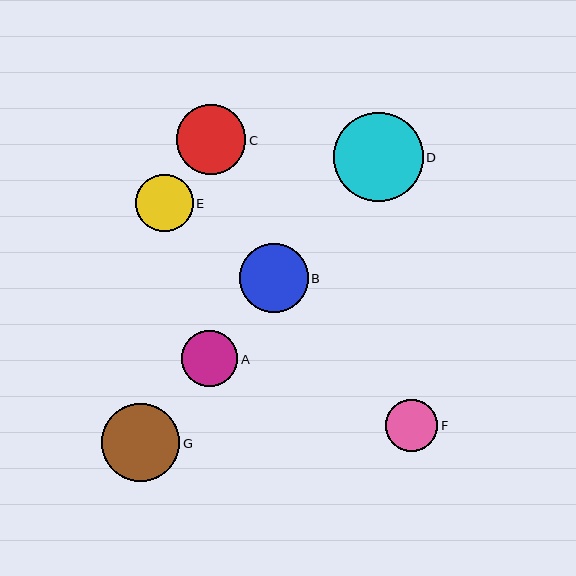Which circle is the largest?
Circle D is the largest with a size of approximately 90 pixels.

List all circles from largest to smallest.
From largest to smallest: D, G, C, B, E, A, F.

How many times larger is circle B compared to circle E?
Circle B is approximately 1.2 times the size of circle E.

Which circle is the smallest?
Circle F is the smallest with a size of approximately 52 pixels.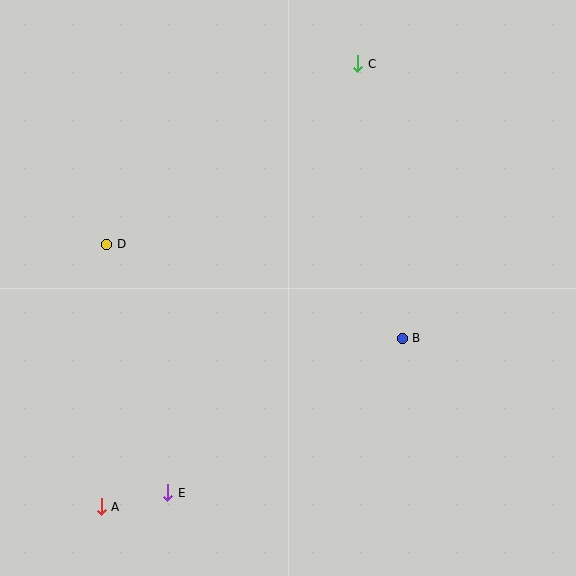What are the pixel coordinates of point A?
Point A is at (101, 507).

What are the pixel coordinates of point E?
Point E is at (168, 493).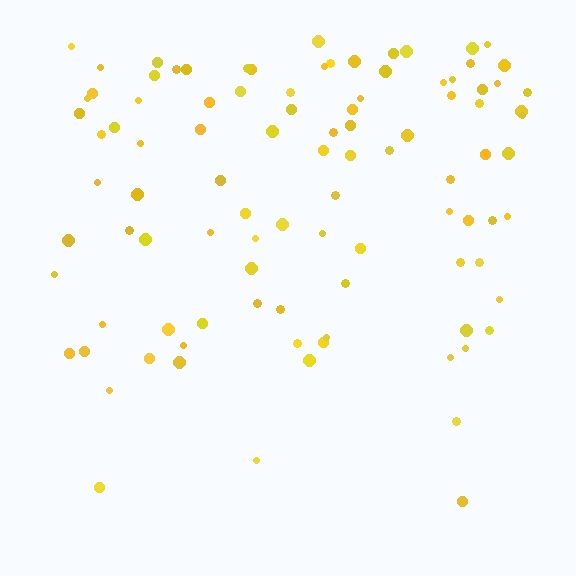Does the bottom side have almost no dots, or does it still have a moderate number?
Still a moderate number, just noticeably fewer than the top.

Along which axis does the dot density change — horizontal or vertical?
Vertical.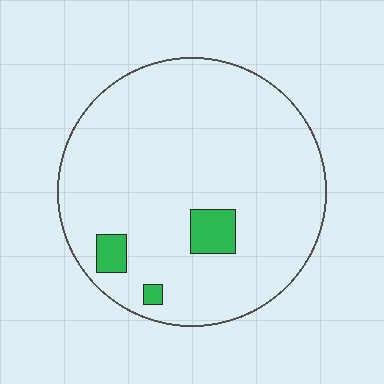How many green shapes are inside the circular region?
3.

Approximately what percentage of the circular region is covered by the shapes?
Approximately 5%.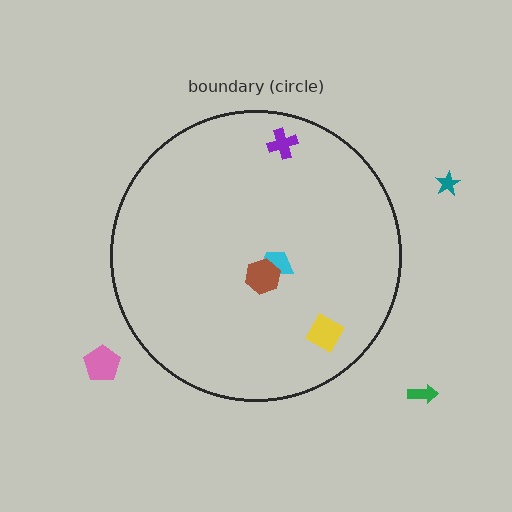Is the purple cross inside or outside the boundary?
Inside.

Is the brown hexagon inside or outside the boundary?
Inside.